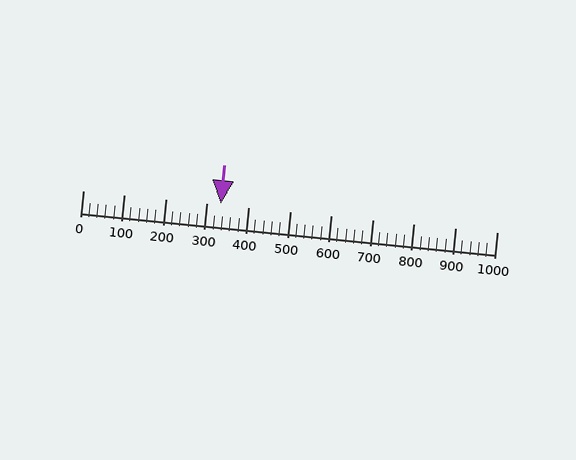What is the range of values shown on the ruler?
The ruler shows values from 0 to 1000.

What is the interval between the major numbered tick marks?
The major tick marks are spaced 100 units apart.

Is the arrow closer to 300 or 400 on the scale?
The arrow is closer to 300.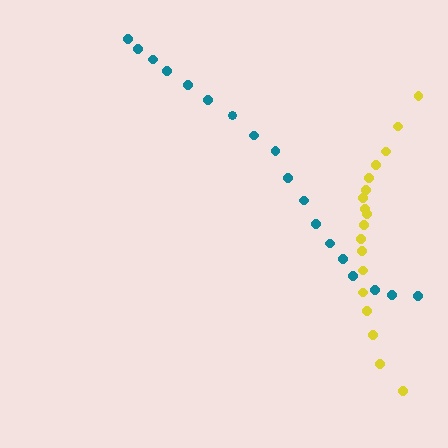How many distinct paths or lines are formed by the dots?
There are 2 distinct paths.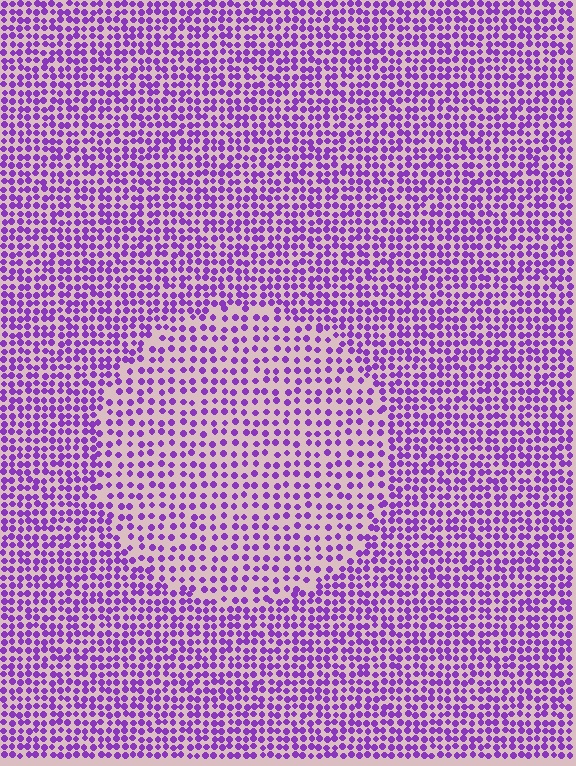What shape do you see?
I see a circle.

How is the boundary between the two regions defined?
The boundary is defined by a change in element density (approximately 1.7x ratio). All elements are the same color, size, and shape.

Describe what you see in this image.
The image contains small purple elements arranged at two different densities. A circle-shaped region is visible where the elements are less densely packed than the surrounding area.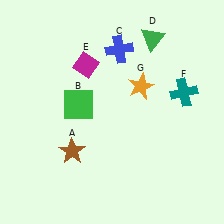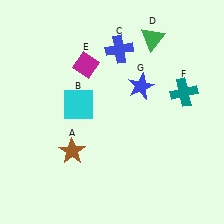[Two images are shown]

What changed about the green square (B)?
In Image 1, B is green. In Image 2, it changed to cyan.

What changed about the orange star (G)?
In Image 1, G is orange. In Image 2, it changed to blue.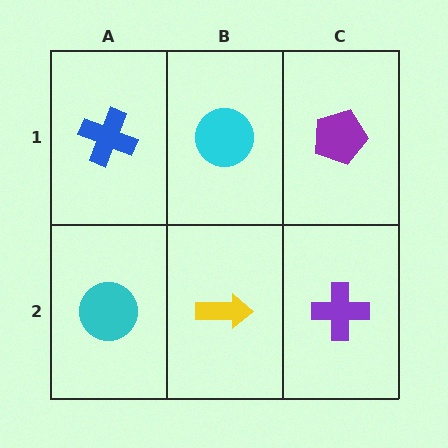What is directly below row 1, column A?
A cyan circle.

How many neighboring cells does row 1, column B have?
3.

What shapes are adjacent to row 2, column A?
A blue cross (row 1, column A), a yellow arrow (row 2, column B).